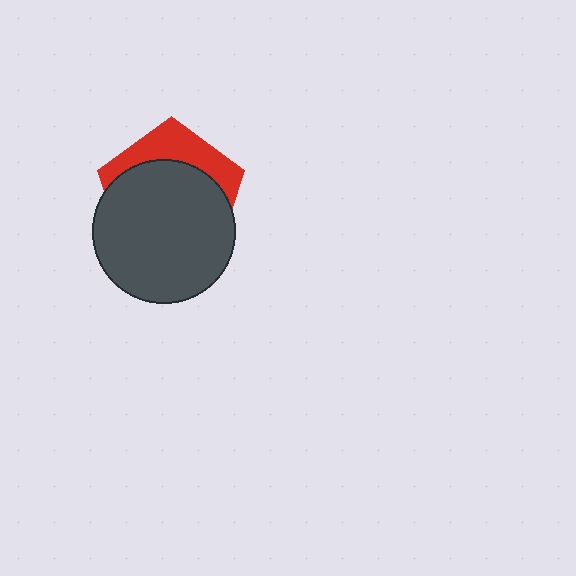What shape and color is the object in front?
The object in front is a dark gray circle.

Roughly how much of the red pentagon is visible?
A small part of it is visible (roughly 30%).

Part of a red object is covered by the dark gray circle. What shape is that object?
It is a pentagon.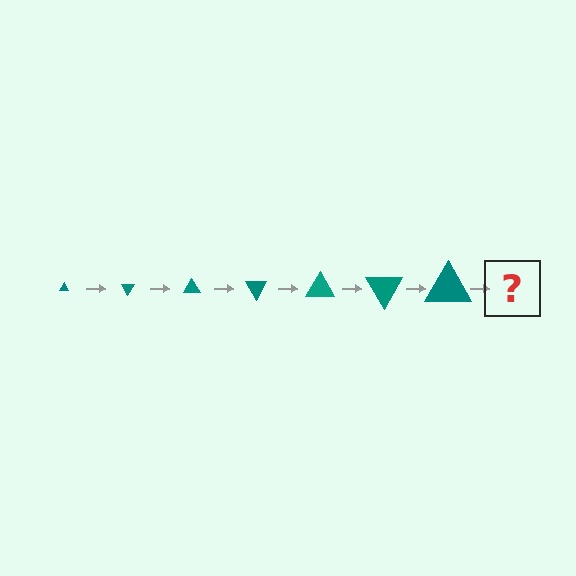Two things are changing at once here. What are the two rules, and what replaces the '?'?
The two rules are that the triangle grows larger each step and it rotates 60 degrees each step. The '?' should be a triangle, larger than the previous one and rotated 420 degrees from the start.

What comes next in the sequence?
The next element should be a triangle, larger than the previous one and rotated 420 degrees from the start.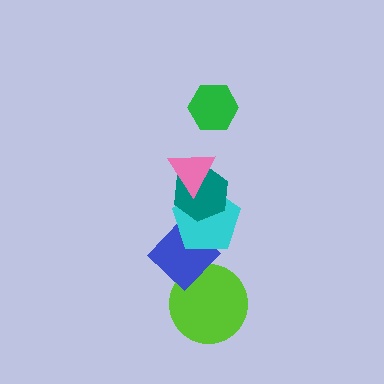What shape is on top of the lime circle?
The blue diamond is on top of the lime circle.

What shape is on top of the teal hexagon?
The pink triangle is on top of the teal hexagon.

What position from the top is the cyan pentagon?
The cyan pentagon is 4th from the top.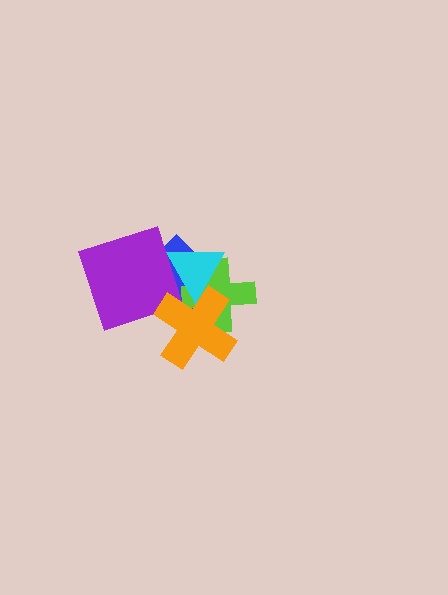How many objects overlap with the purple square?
2 objects overlap with the purple square.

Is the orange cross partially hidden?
No, no other shape covers it.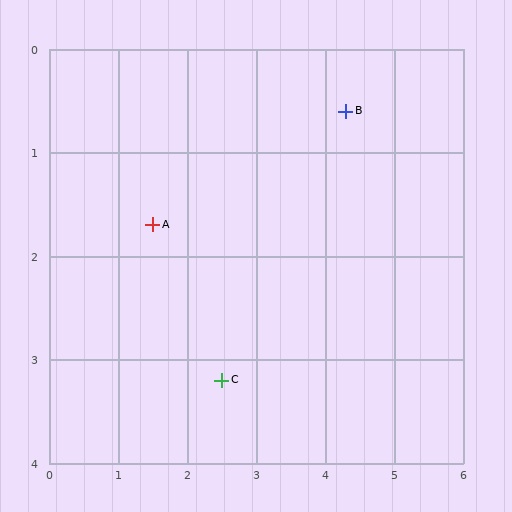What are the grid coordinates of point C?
Point C is at approximately (2.5, 3.2).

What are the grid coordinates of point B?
Point B is at approximately (4.3, 0.6).